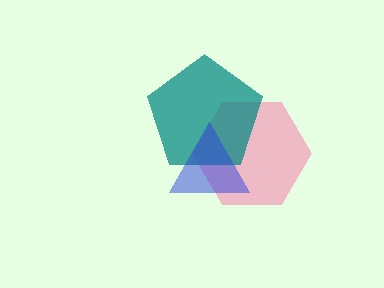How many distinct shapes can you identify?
There are 3 distinct shapes: a pink hexagon, a teal pentagon, a blue triangle.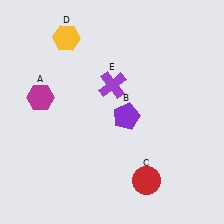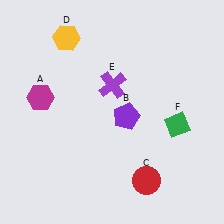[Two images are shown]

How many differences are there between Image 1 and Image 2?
There is 1 difference between the two images.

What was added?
A green diamond (F) was added in Image 2.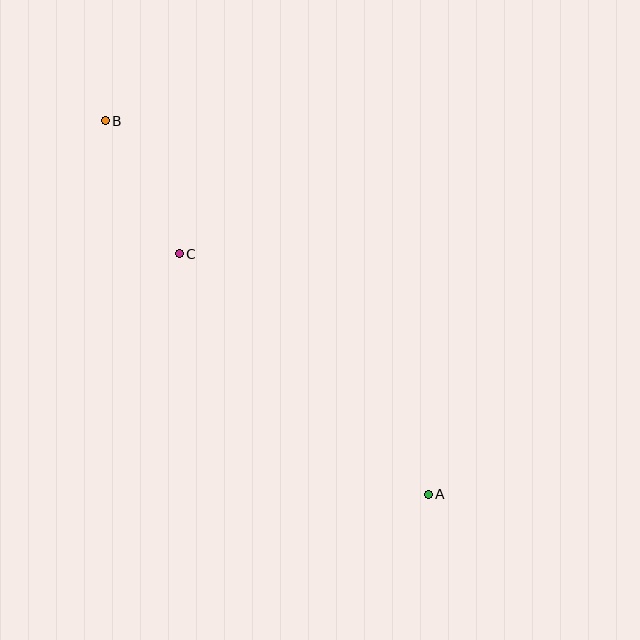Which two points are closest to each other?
Points B and C are closest to each other.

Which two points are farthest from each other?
Points A and B are farthest from each other.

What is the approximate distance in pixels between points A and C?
The distance between A and C is approximately 346 pixels.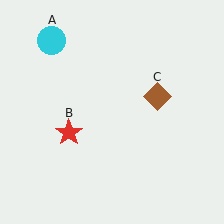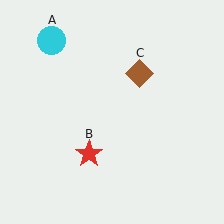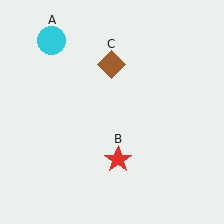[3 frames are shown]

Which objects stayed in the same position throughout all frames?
Cyan circle (object A) remained stationary.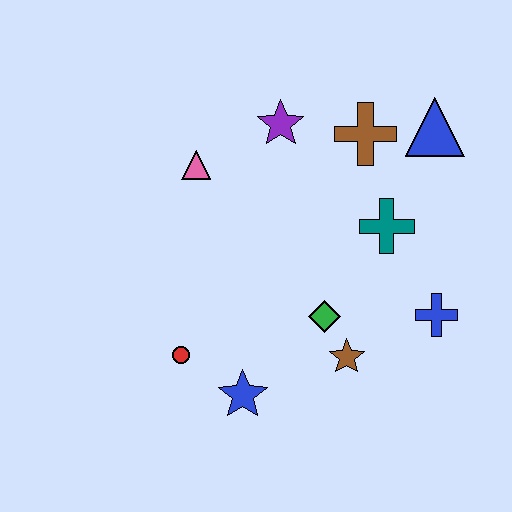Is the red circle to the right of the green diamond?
No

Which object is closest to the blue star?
The red circle is closest to the blue star.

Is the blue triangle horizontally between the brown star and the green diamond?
No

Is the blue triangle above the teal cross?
Yes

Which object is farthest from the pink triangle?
The blue cross is farthest from the pink triangle.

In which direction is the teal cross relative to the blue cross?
The teal cross is above the blue cross.